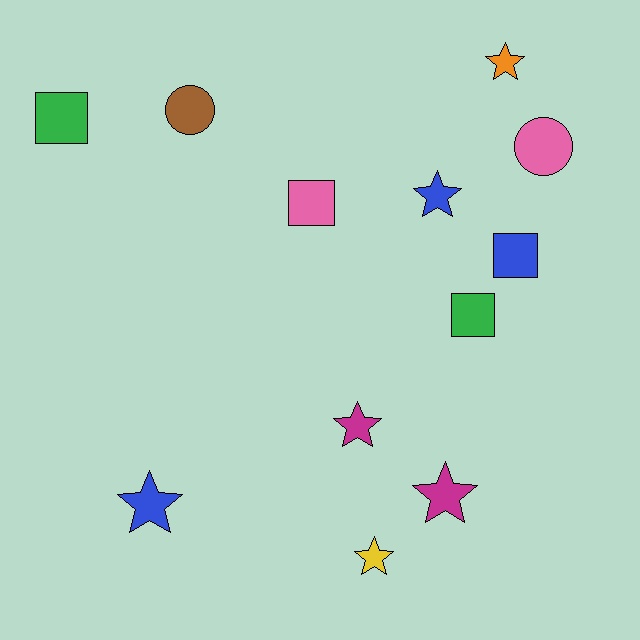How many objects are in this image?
There are 12 objects.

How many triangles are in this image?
There are no triangles.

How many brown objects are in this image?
There is 1 brown object.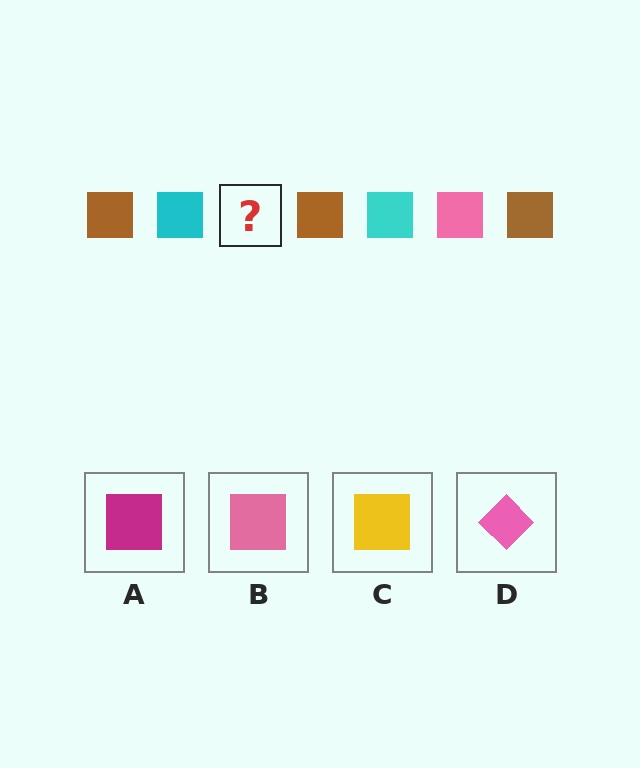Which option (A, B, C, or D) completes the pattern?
B.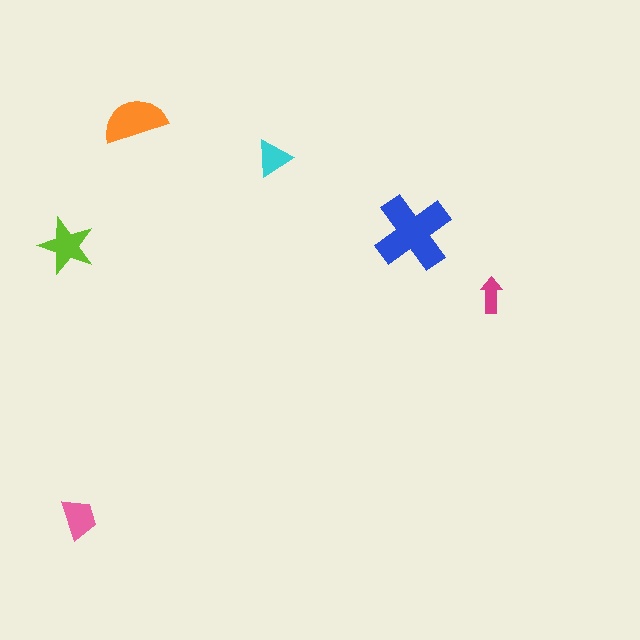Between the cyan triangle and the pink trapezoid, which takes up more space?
The pink trapezoid.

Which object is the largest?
The blue cross.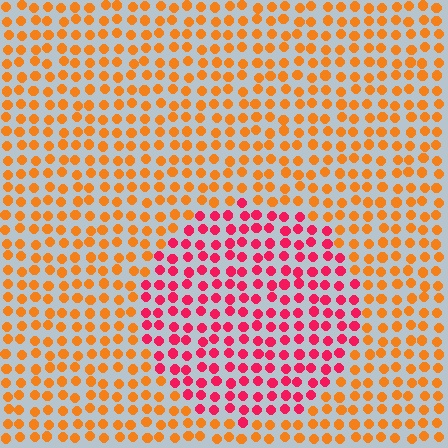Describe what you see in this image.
The image is filled with small orange elements in a uniform arrangement. A circle-shaped region is visible where the elements are tinted to a slightly different hue, forming a subtle color boundary.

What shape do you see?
I see a circle.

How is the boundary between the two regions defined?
The boundary is defined purely by a slight shift in hue (about 47 degrees). Spacing, size, and orientation are identical on both sides.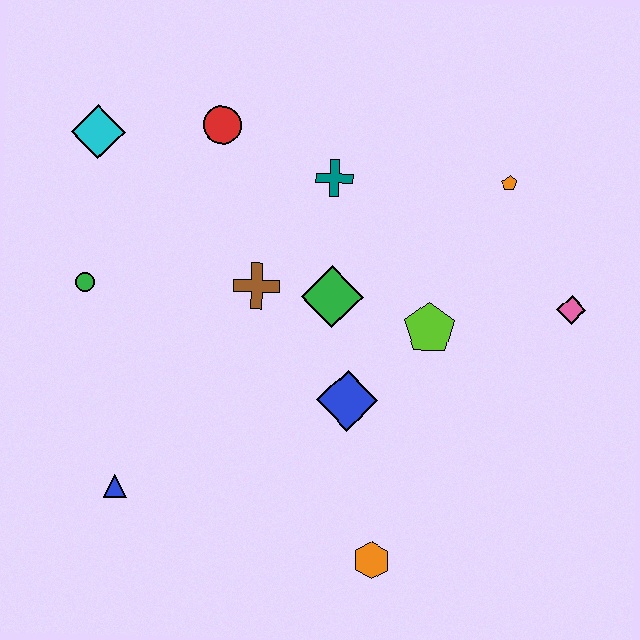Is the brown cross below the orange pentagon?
Yes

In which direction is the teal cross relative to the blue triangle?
The teal cross is above the blue triangle.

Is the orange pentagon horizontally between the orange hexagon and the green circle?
No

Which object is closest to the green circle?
The cyan diamond is closest to the green circle.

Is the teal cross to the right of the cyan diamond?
Yes